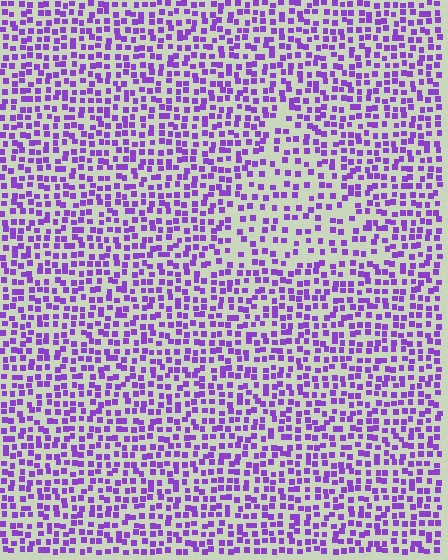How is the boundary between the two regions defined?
The boundary is defined by a change in element density (approximately 1.7x ratio). All elements are the same color, size, and shape.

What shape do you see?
I see a triangle.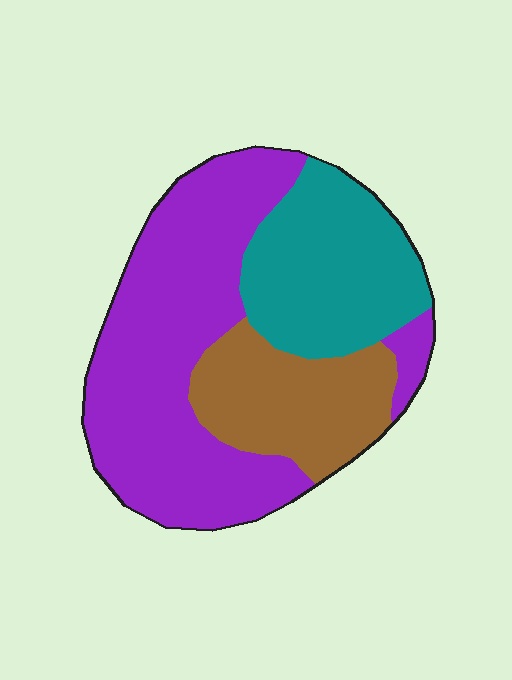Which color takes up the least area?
Brown, at roughly 20%.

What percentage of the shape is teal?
Teal takes up between a sixth and a third of the shape.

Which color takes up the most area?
Purple, at roughly 50%.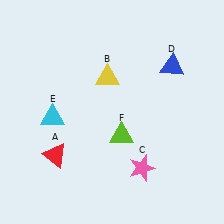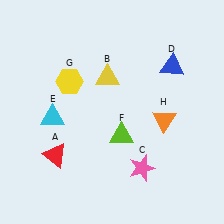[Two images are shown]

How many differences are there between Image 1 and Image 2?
There are 2 differences between the two images.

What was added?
A yellow hexagon (G), an orange triangle (H) were added in Image 2.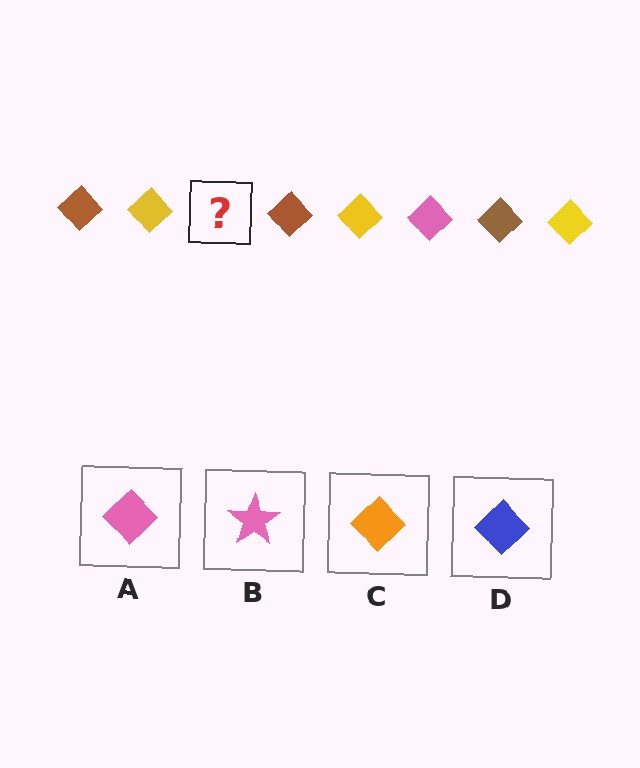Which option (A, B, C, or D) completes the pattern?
A.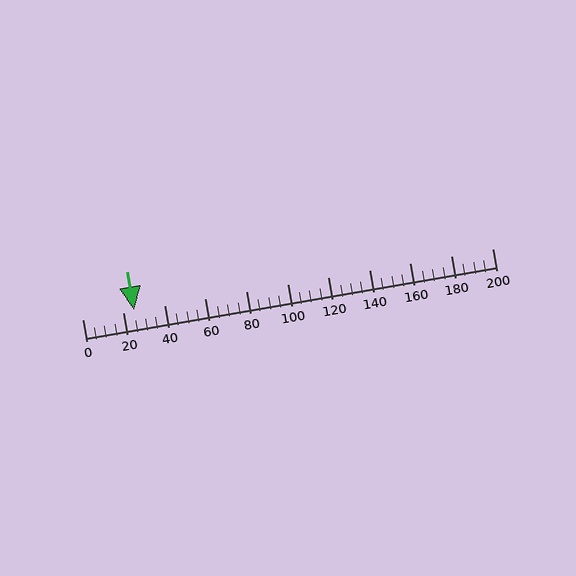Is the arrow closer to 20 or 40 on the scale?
The arrow is closer to 20.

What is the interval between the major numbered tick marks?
The major tick marks are spaced 20 units apart.